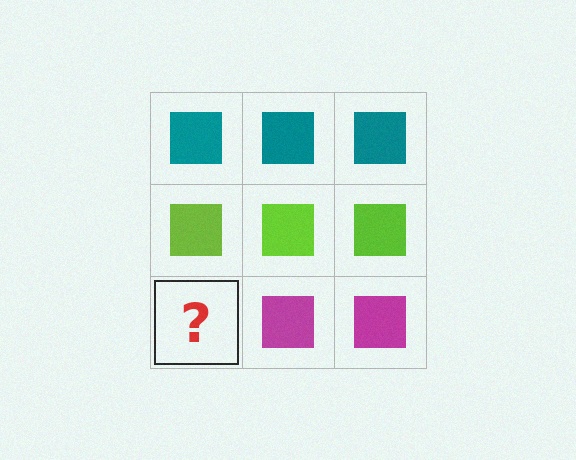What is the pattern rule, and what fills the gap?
The rule is that each row has a consistent color. The gap should be filled with a magenta square.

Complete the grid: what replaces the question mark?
The question mark should be replaced with a magenta square.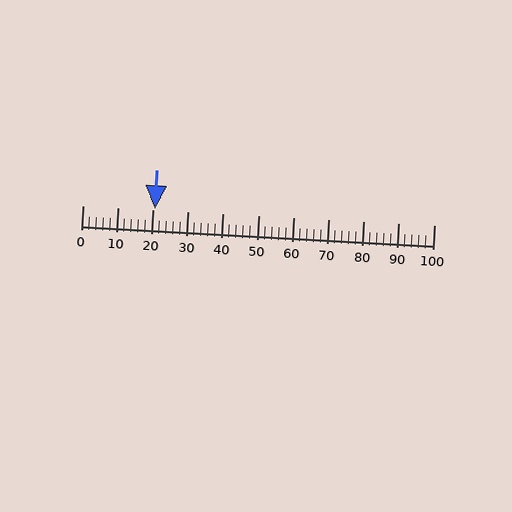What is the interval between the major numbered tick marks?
The major tick marks are spaced 10 units apart.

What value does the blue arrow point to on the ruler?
The blue arrow points to approximately 21.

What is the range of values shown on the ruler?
The ruler shows values from 0 to 100.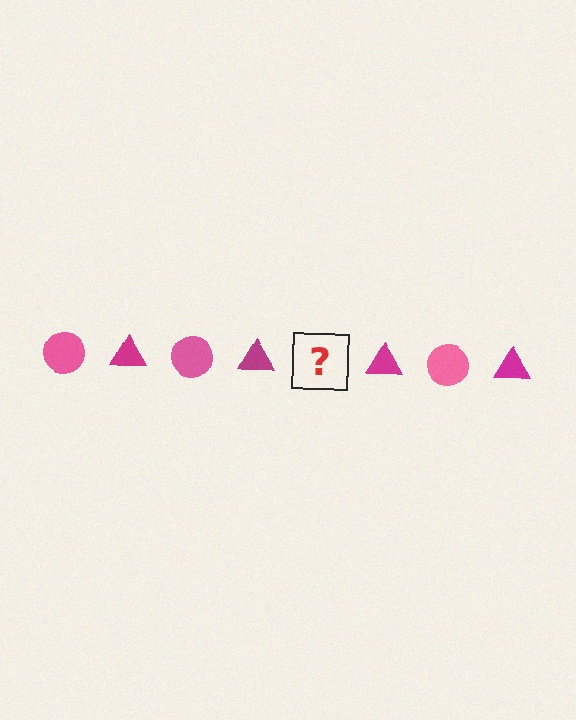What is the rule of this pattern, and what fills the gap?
The rule is that the pattern alternates between pink circle and magenta triangle. The gap should be filled with a pink circle.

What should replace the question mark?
The question mark should be replaced with a pink circle.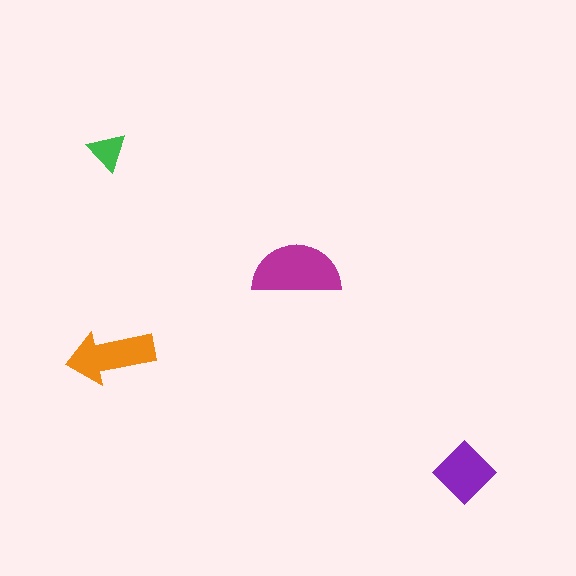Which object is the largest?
The magenta semicircle.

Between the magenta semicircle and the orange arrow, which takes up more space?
The magenta semicircle.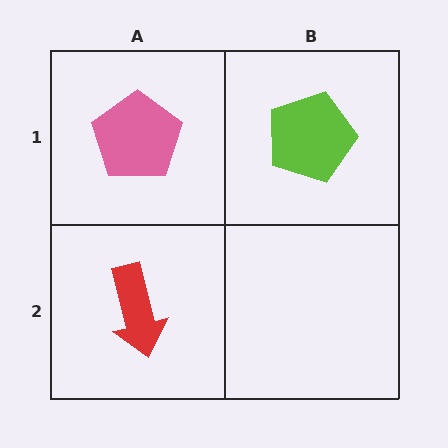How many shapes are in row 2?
1 shape.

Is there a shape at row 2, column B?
No, that cell is empty.